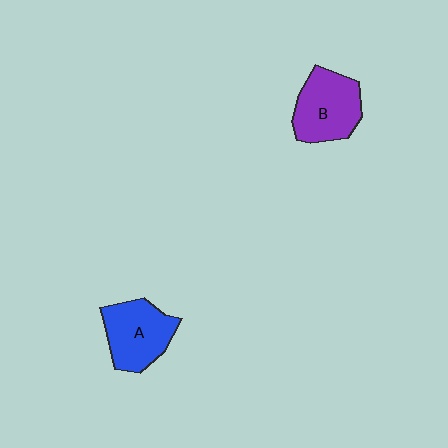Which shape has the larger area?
Shape B (purple).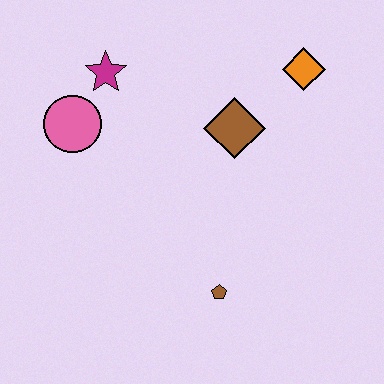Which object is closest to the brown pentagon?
The brown diamond is closest to the brown pentagon.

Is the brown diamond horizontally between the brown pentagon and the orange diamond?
Yes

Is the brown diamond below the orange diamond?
Yes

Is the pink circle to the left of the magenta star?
Yes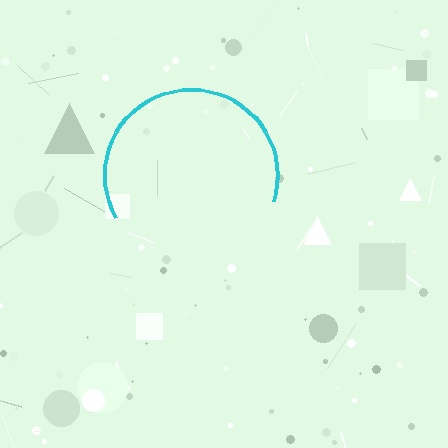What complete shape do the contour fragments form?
The contour fragments form a circle.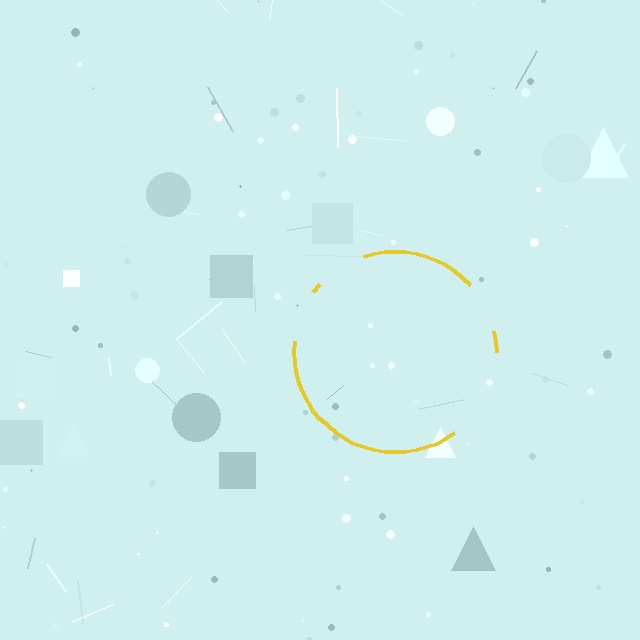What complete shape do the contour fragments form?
The contour fragments form a circle.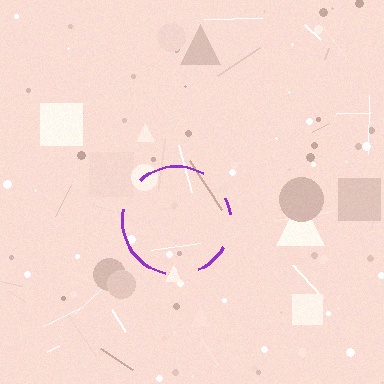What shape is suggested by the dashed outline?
The dashed outline suggests a circle.